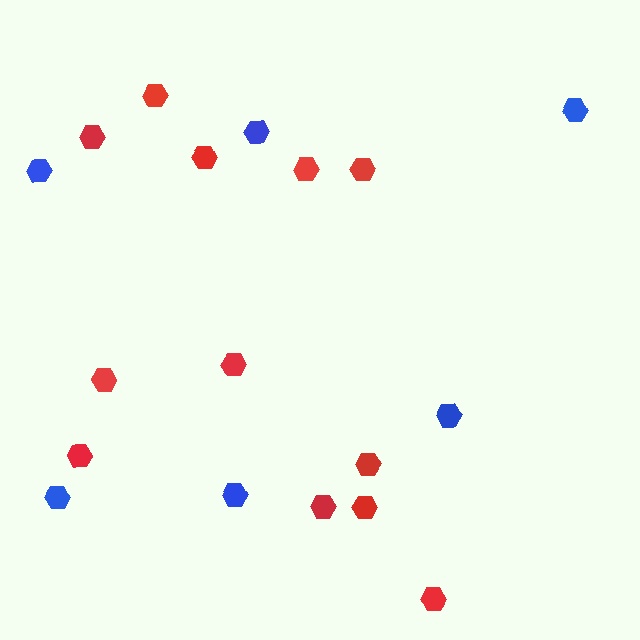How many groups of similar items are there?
There are 2 groups: one group of blue hexagons (6) and one group of red hexagons (12).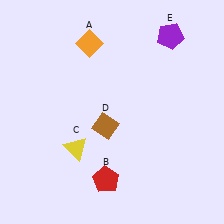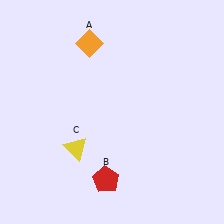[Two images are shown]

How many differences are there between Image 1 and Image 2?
There are 2 differences between the two images.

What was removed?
The purple pentagon (E), the brown diamond (D) were removed in Image 2.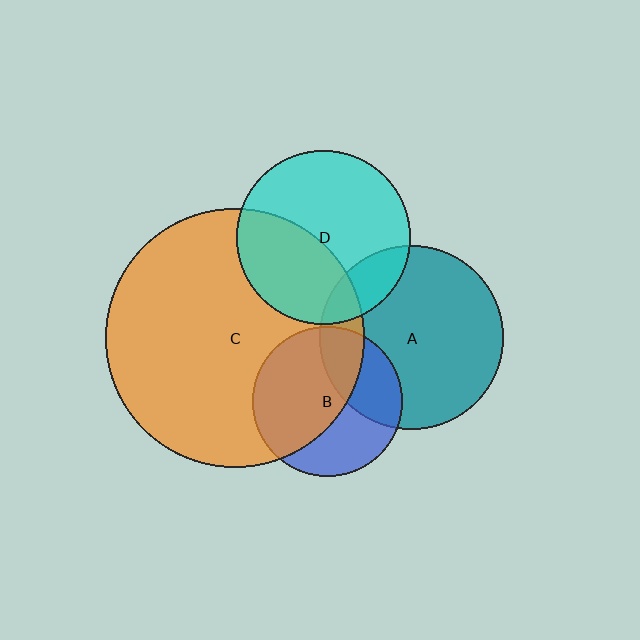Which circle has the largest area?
Circle C (orange).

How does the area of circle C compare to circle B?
Approximately 3.0 times.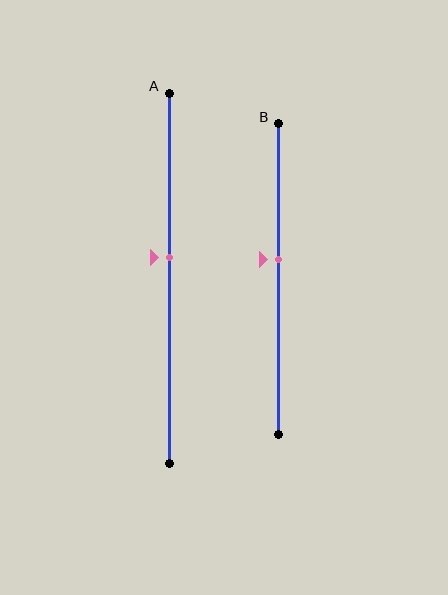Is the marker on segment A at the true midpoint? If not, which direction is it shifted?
No, the marker on segment A is shifted upward by about 6% of the segment length.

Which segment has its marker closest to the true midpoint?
Segment A has its marker closest to the true midpoint.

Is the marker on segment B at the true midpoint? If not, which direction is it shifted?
No, the marker on segment B is shifted upward by about 6% of the segment length.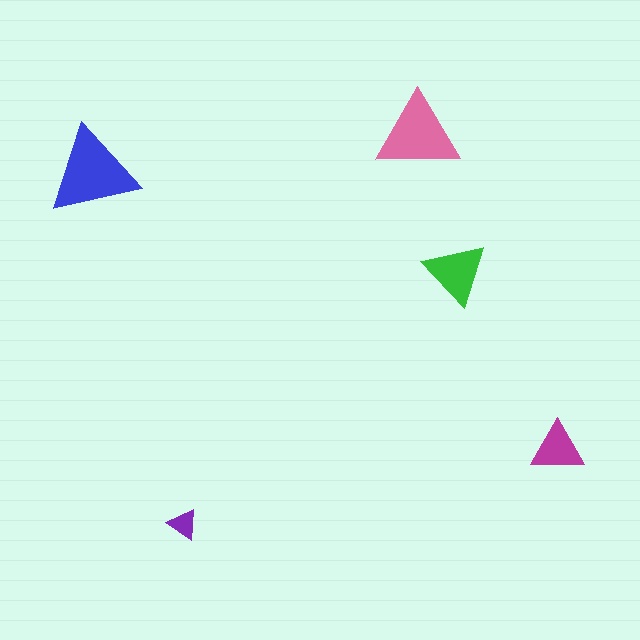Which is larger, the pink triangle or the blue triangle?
The blue one.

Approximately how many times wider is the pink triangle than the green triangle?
About 1.5 times wider.